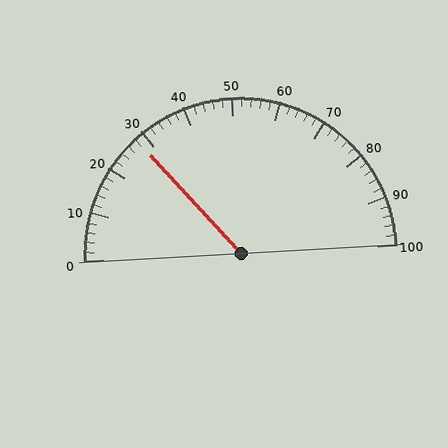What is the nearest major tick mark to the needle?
The nearest major tick mark is 30.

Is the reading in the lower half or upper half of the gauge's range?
The reading is in the lower half of the range (0 to 100).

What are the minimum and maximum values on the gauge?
The gauge ranges from 0 to 100.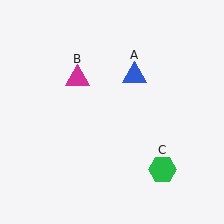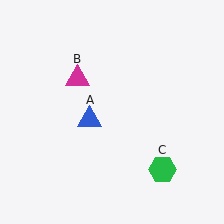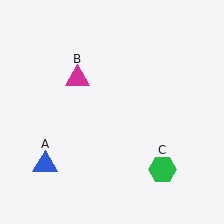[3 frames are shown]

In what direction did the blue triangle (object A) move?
The blue triangle (object A) moved down and to the left.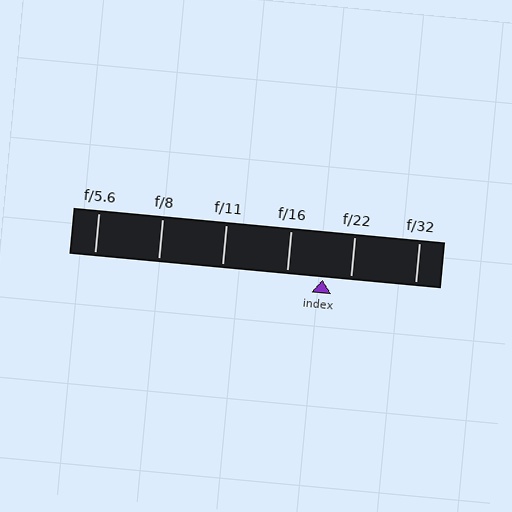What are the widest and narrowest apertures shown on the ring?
The widest aperture shown is f/5.6 and the narrowest is f/32.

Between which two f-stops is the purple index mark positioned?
The index mark is between f/16 and f/22.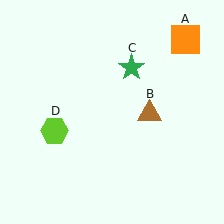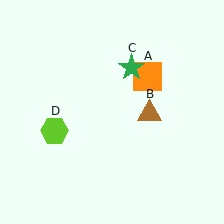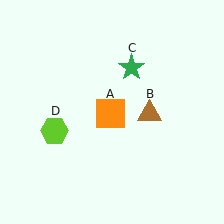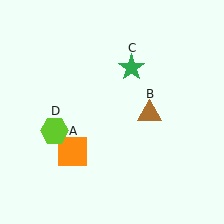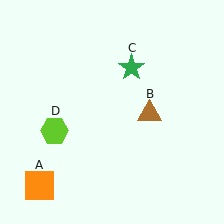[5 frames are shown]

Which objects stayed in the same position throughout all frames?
Brown triangle (object B) and green star (object C) and lime hexagon (object D) remained stationary.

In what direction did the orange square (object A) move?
The orange square (object A) moved down and to the left.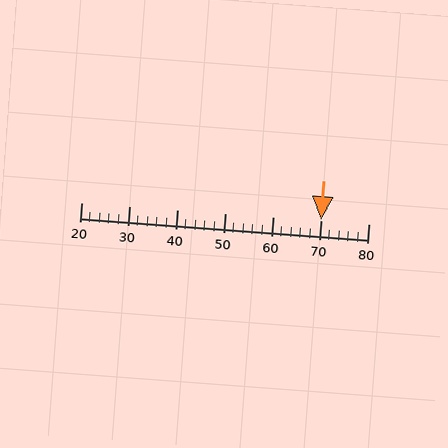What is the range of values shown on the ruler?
The ruler shows values from 20 to 80.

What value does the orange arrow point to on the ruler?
The orange arrow points to approximately 70.